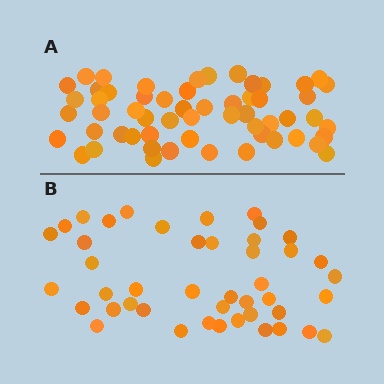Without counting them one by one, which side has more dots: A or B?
Region A (the top region) has more dots.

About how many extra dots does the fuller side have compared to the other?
Region A has approximately 15 more dots than region B.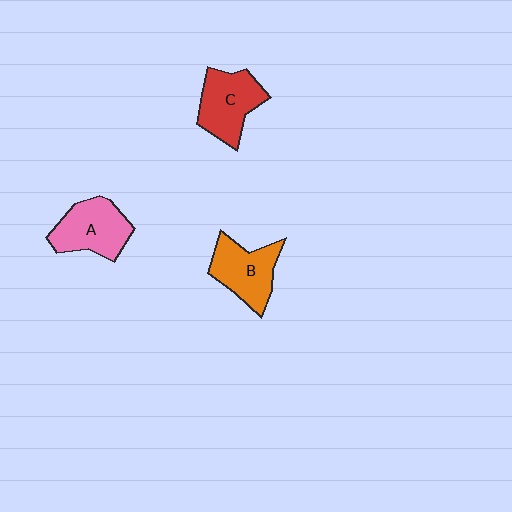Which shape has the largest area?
Shape A (pink).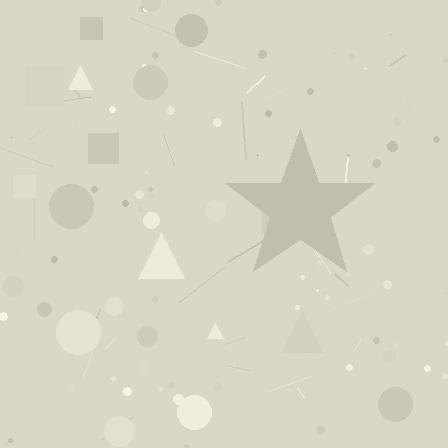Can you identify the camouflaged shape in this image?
The camouflaged shape is a star.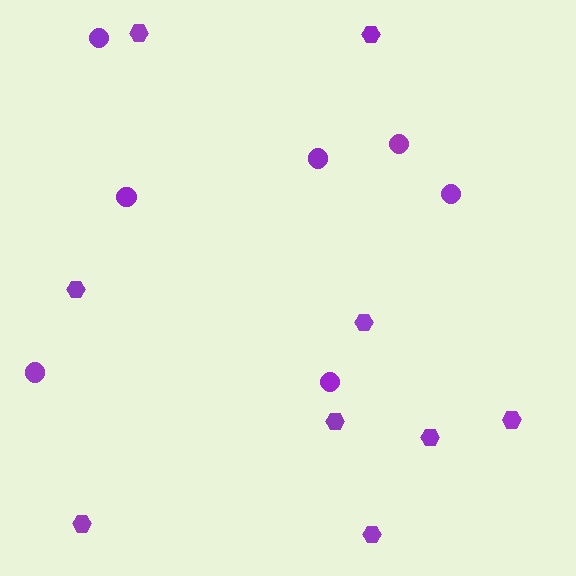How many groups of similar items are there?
There are 2 groups: one group of hexagons (9) and one group of circles (7).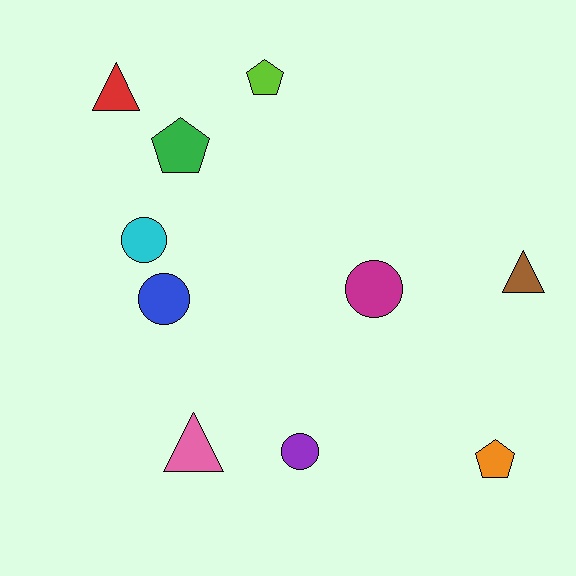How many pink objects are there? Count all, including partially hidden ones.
There is 1 pink object.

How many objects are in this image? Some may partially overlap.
There are 10 objects.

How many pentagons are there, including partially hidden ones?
There are 3 pentagons.